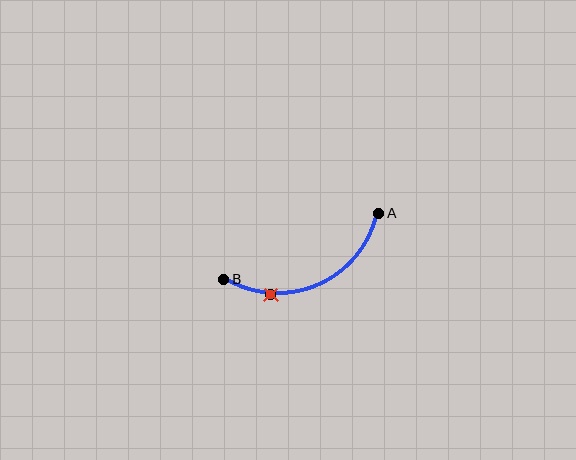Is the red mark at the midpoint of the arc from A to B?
No. The red mark lies on the arc but is closer to endpoint B. The arc midpoint would be at the point on the curve equidistant along the arc from both A and B.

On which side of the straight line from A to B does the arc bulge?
The arc bulges below the straight line connecting A and B.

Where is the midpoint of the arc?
The arc midpoint is the point on the curve farthest from the straight line joining A and B. It sits below that line.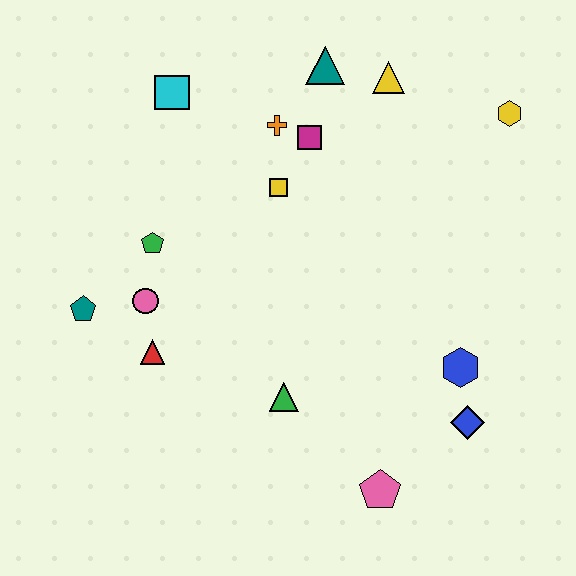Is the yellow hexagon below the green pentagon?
No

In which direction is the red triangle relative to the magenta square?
The red triangle is below the magenta square.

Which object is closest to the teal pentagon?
The pink circle is closest to the teal pentagon.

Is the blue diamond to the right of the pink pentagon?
Yes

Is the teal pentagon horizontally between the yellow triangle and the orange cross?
No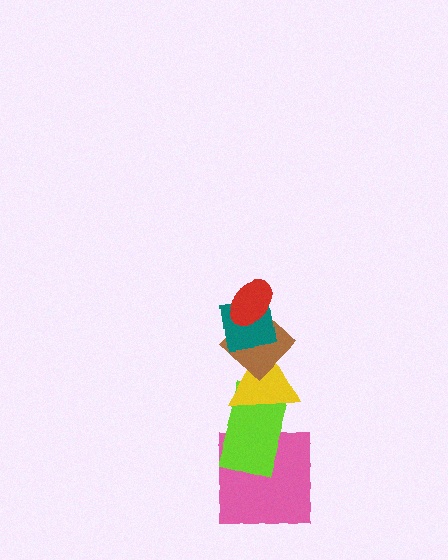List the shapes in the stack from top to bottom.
From top to bottom: the red ellipse, the teal square, the brown diamond, the yellow triangle, the lime rectangle, the pink square.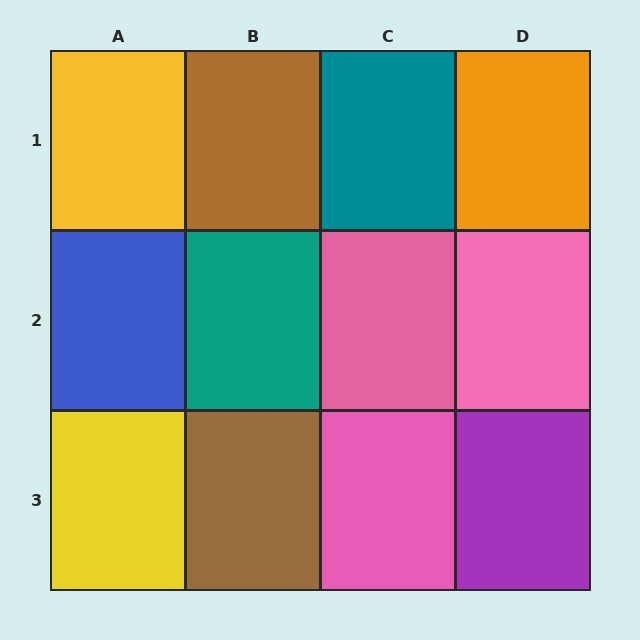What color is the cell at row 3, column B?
Brown.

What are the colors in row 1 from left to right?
Yellow, brown, teal, orange.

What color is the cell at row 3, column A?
Yellow.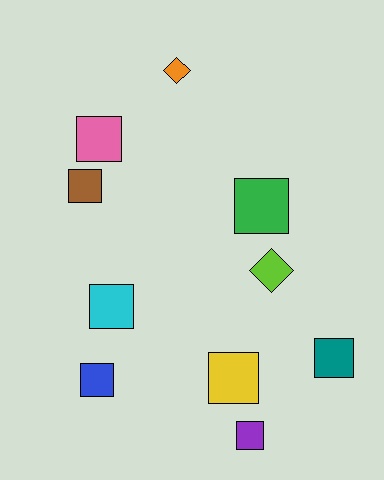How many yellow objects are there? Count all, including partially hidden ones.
There is 1 yellow object.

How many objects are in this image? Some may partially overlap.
There are 10 objects.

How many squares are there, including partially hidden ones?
There are 8 squares.